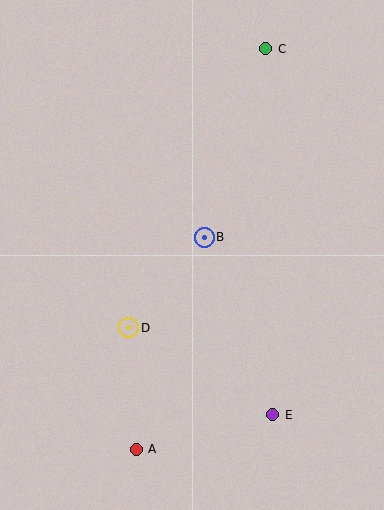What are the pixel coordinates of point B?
Point B is at (204, 237).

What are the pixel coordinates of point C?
Point C is at (266, 49).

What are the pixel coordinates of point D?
Point D is at (129, 328).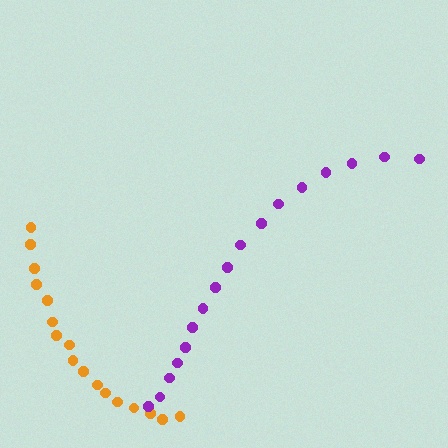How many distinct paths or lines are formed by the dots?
There are 2 distinct paths.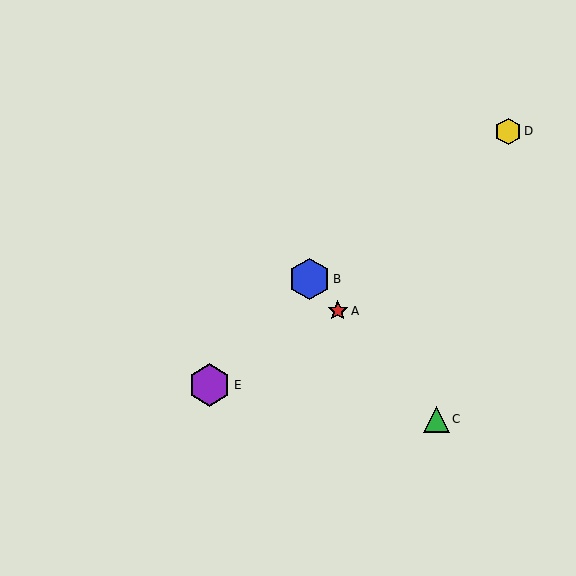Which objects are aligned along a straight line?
Objects A, B, C are aligned along a straight line.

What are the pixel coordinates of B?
Object B is at (310, 279).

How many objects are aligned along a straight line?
3 objects (A, B, C) are aligned along a straight line.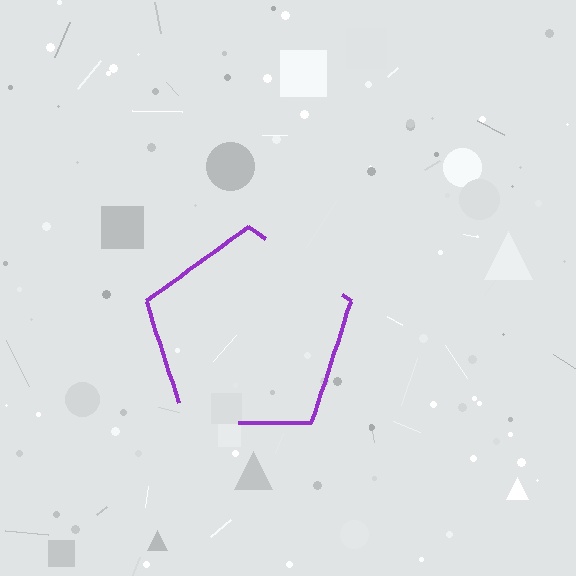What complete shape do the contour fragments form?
The contour fragments form a pentagon.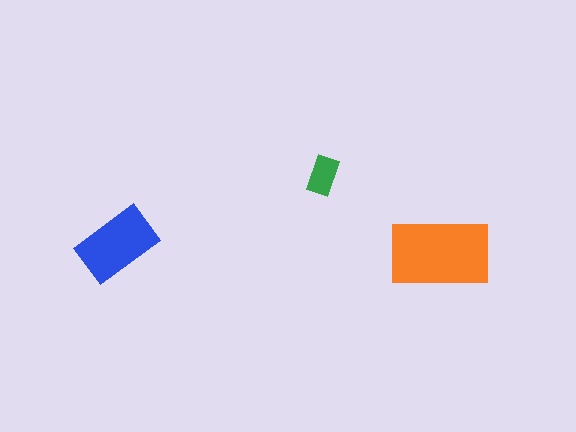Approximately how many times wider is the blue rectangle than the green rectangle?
About 2 times wider.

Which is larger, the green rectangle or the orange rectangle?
The orange one.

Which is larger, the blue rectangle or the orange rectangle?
The orange one.